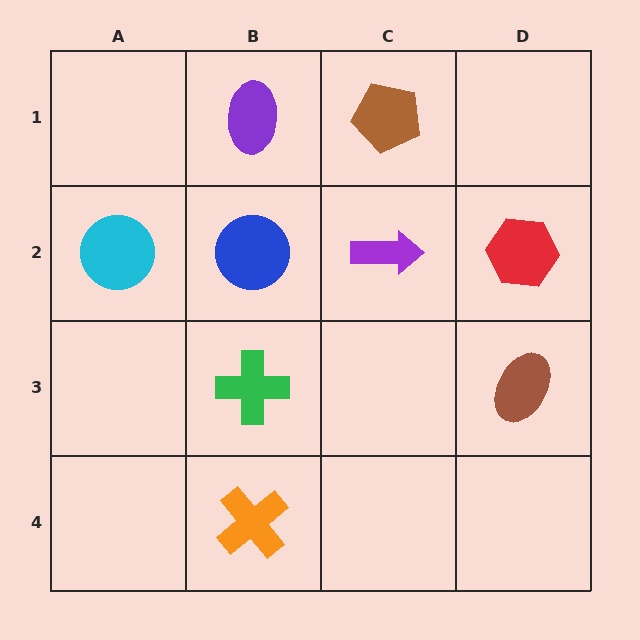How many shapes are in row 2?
4 shapes.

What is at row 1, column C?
A brown pentagon.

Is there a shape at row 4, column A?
No, that cell is empty.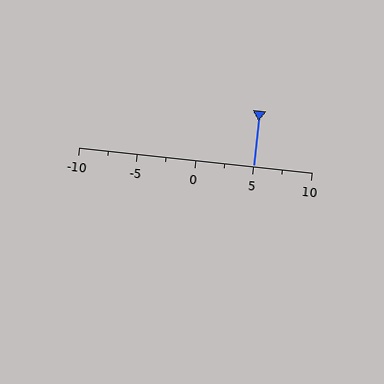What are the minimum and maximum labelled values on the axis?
The axis runs from -10 to 10.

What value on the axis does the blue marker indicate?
The marker indicates approximately 5.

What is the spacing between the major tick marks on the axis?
The major ticks are spaced 5 apart.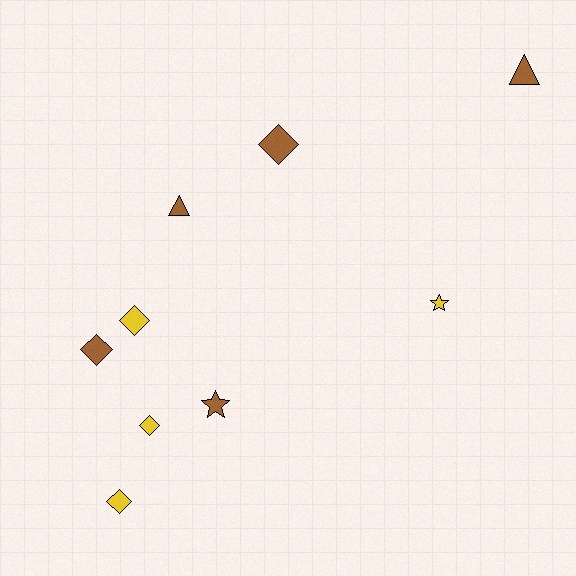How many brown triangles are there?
There are 2 brown triangles.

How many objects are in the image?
There are 9 objects.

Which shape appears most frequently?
Diamond, with 5 objects.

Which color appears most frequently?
Brown, with 5 objects.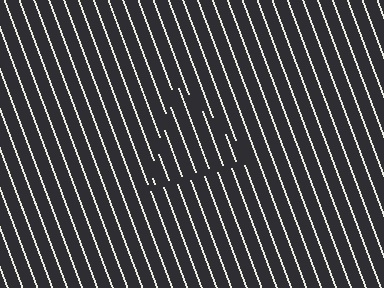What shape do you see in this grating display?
An illusory triangle. The interior of the shape contains the same grating, shifted by half a period — the contour is defined by the phase discontinuity where line-ends from the inner and outer gratings abut.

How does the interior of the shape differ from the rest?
The interior of the shape contains the same grating, shifted by half a period — the contour is defined by the phase discontinuity where line-ends from the inner and outer gratings abut.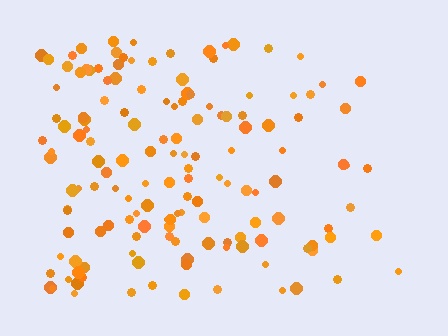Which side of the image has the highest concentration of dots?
The left.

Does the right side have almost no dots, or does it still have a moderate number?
Still a moderate number, just noticeably fewer than the left.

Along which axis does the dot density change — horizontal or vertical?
Horizontal.